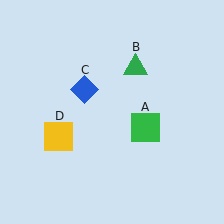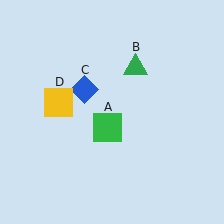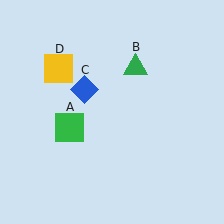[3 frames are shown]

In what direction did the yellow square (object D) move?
The yellow square (object D) moved up.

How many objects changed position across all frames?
2 objects changed position: green square (object A), yellow square (object D).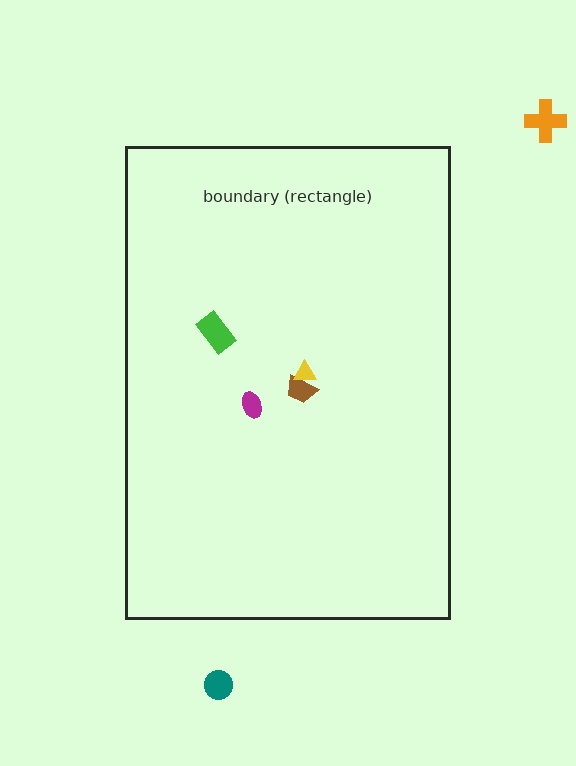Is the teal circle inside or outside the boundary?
Outside.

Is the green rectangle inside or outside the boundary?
Inside.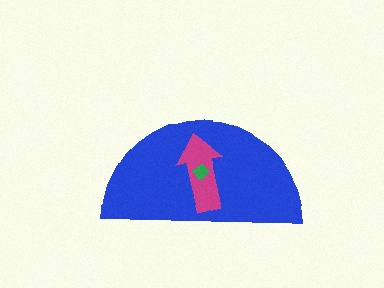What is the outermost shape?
The blue semicircle.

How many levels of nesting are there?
3.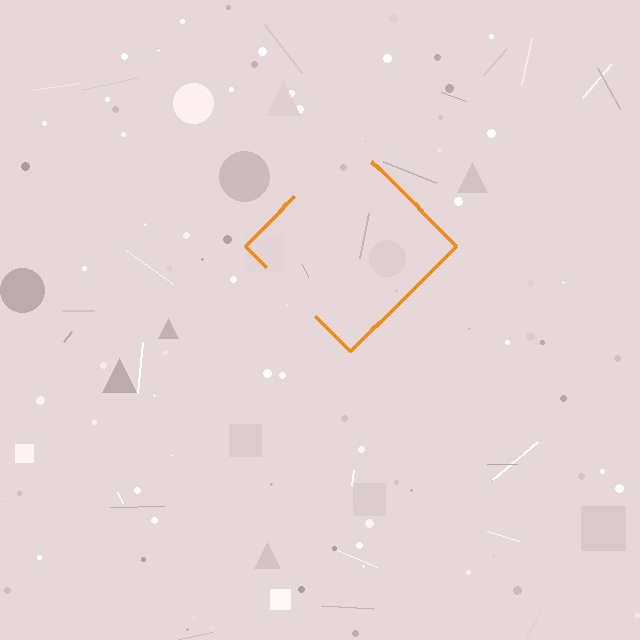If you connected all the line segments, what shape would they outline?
They would outline a diamond.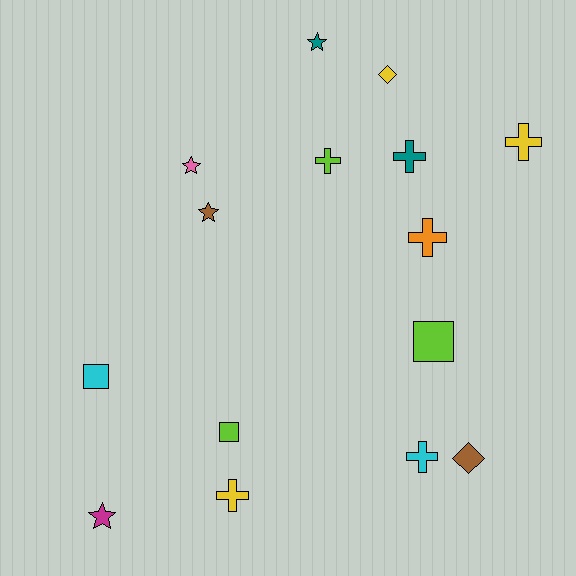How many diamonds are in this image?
There are 2 diamonds.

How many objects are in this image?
There are 15 objects.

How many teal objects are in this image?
There are 2 teal objects.